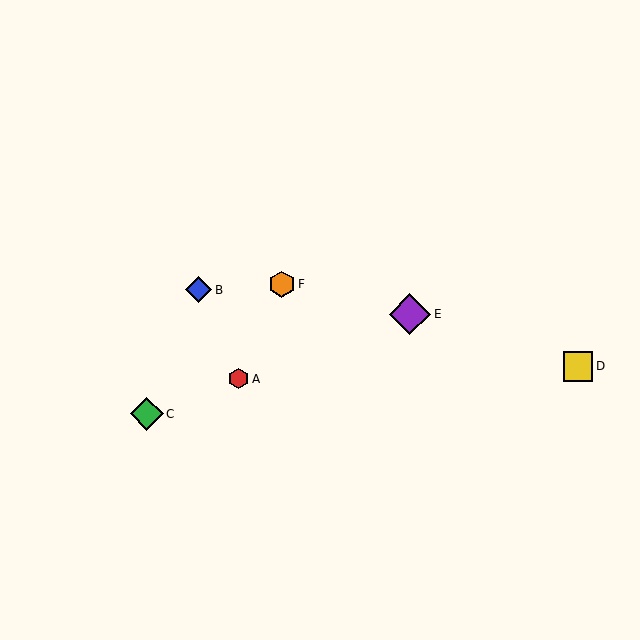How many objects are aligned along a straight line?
3 objects (A, C, E) are aligned along a straight line.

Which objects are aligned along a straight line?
Objects A, C, E are aligned along a straight line.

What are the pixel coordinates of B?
Object B is at (198, 290).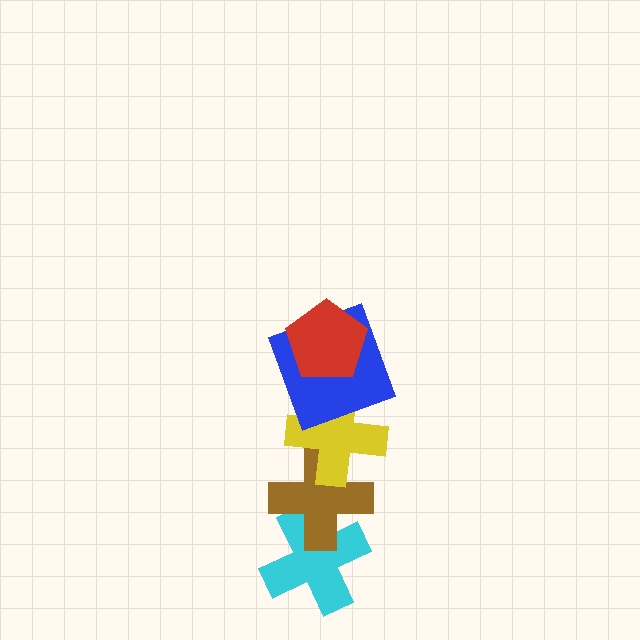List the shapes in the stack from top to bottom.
From top to bottom: the red pentagon, the blue square, the yellow cross, the brown cross, the cyan cross.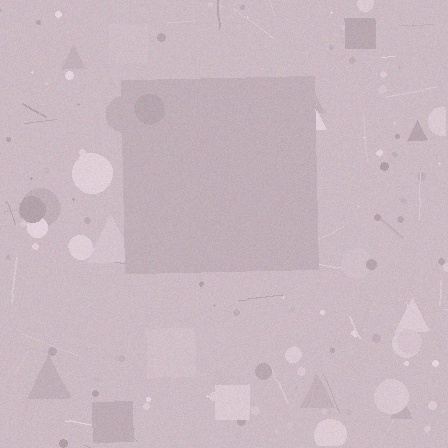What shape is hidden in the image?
A square is hidden in the image.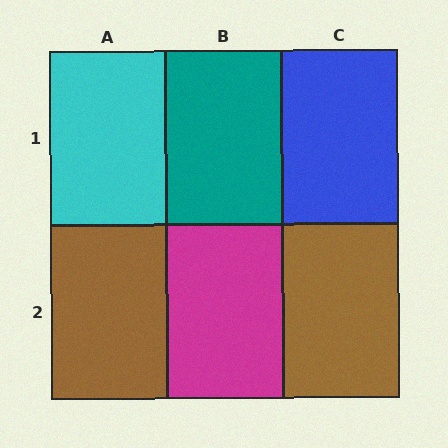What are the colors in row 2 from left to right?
Brown, magenta, brown.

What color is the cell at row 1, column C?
Blue.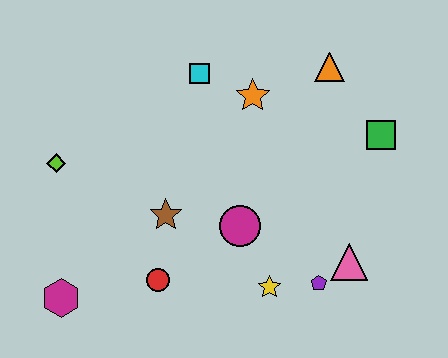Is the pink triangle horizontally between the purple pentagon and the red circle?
No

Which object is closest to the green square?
The orange triangle is closest to the green square.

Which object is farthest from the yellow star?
The lime diamond is farthest from the yellow star.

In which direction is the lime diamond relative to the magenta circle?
The lime diamond is to the left of the magenta circle.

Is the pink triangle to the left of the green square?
Yes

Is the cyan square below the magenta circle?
No